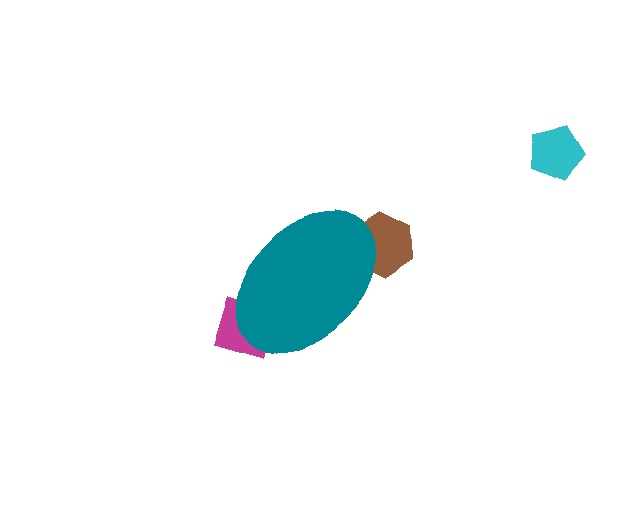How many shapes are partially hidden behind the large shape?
3 shapes are partially hidden.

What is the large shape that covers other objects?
A teal ellipse.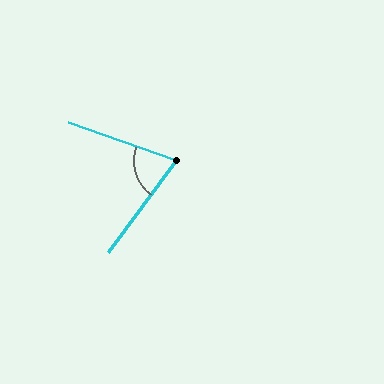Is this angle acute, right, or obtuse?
It is acute.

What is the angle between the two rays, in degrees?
Approximately 73 degrees.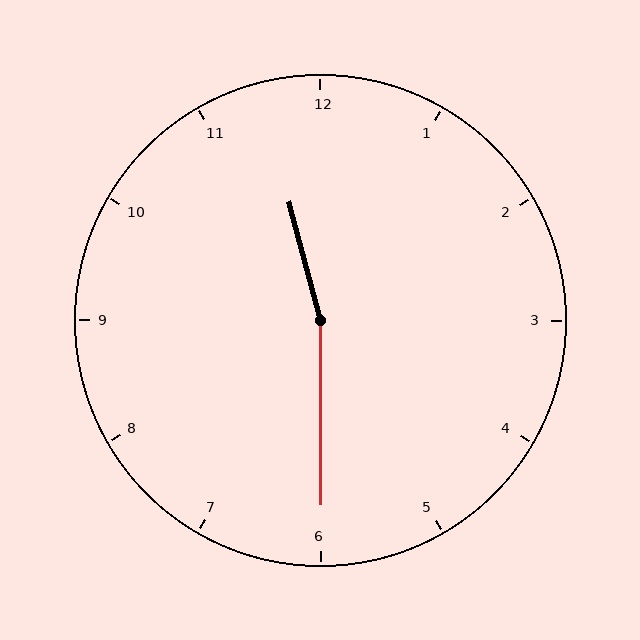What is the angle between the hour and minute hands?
Approximately 165 degrees.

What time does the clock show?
11:30.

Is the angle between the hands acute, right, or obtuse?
It is obtuse.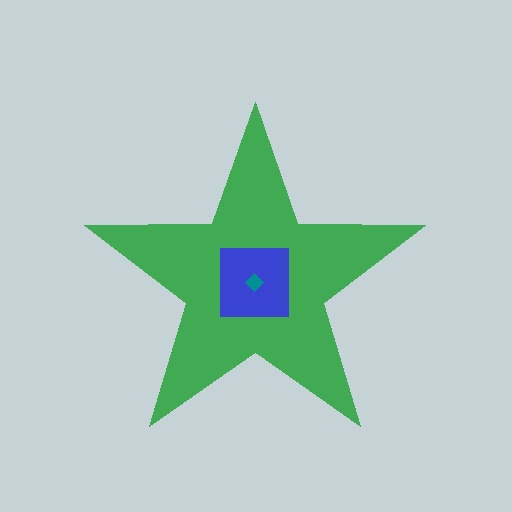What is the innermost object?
The teal diamond.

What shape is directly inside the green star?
The blue square.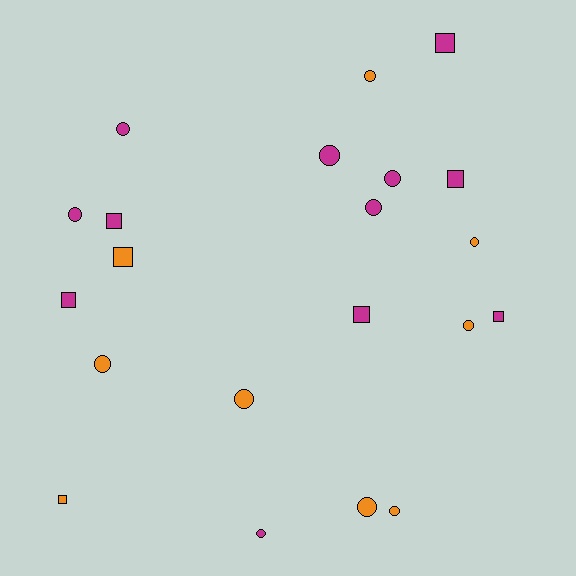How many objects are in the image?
There are 21 objects.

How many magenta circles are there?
There are 6 magenta circles.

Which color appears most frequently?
Magenta, with 12 objects.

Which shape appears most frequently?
Circle, with 13 objects.